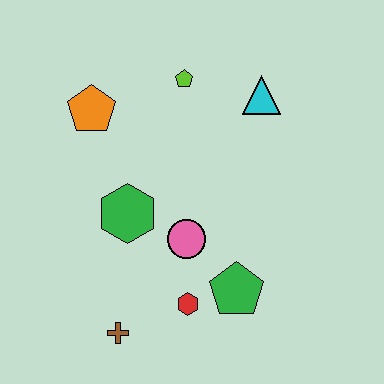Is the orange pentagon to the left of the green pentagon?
Yes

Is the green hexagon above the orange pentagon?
No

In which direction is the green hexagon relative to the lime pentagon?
The green hexagon is below the lime pentagon.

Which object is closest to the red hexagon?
The green pentagon is closest to the red hexagon.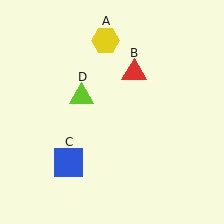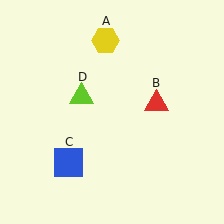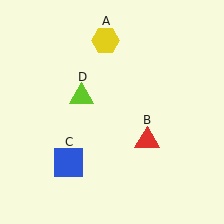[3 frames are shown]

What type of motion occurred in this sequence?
The red triangle (object B) rotated clockwise around the center of the scene.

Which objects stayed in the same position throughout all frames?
Yellow hexagon (object A) and blue square (object C) and lime triangle (object D) remained stationary.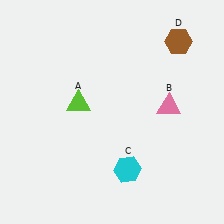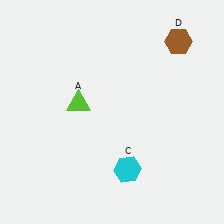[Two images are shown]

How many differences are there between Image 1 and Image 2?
There is 1 difference between the two images.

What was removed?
The pink triangle (B) was removed in Image 2.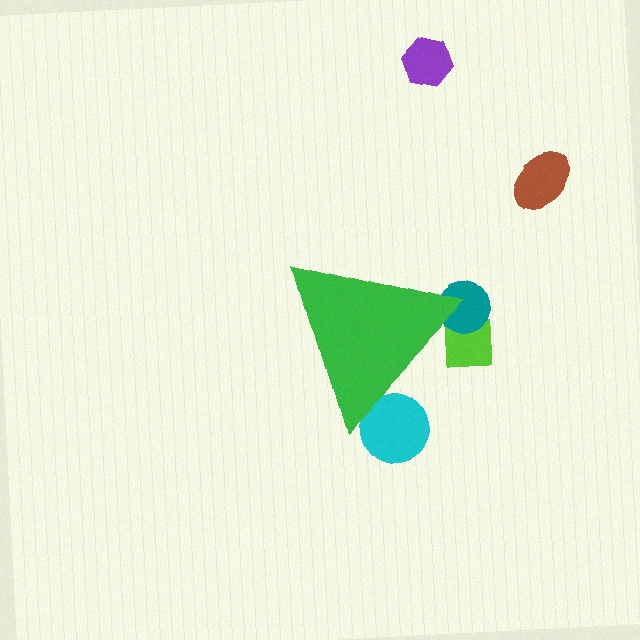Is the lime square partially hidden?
Yes, the lime square is partially hidden behind the green triangle.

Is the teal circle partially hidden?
Yes, the teal circle is partially hidden behind the green triangle.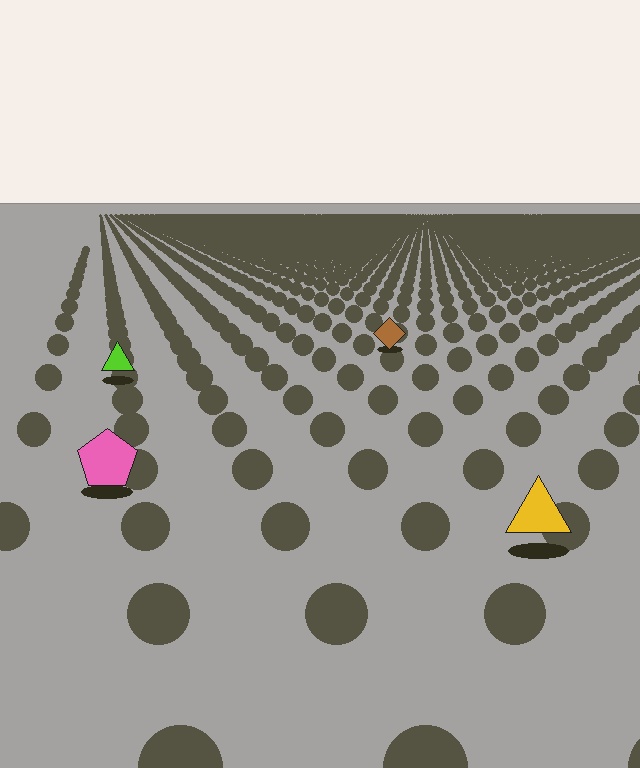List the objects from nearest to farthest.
From nearest to farthest: the yellow triangle, the pink pentagon, the lime triangle, the brown diamond.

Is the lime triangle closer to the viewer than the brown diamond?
Yes. The lime triangle is closer — you can tell from the texture gradient: the ground texture is coarser near it.